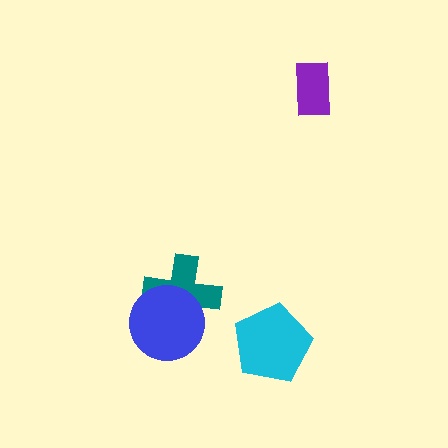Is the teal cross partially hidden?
Yes, it is partially covered by another shape.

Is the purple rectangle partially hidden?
No, no other shape covers it.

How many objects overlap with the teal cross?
1 object overlaps with the teal cross.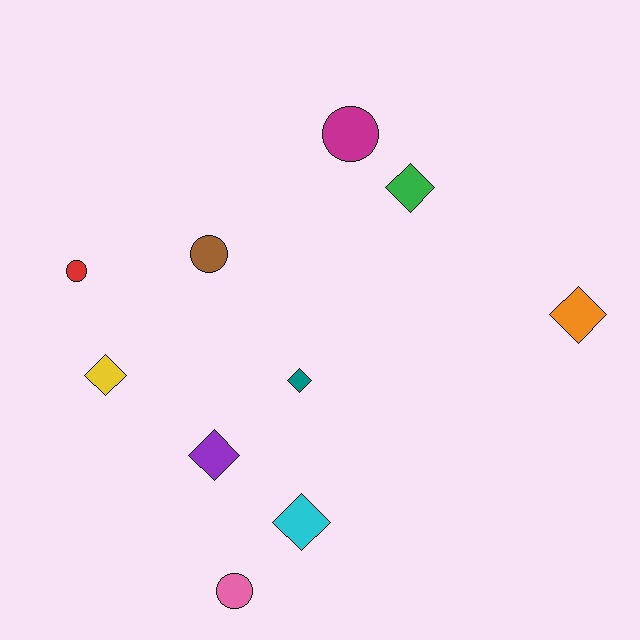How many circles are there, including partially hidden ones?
There are 4 circles.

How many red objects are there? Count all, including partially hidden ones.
There is 1 red object.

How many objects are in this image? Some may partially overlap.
There are 10 objects.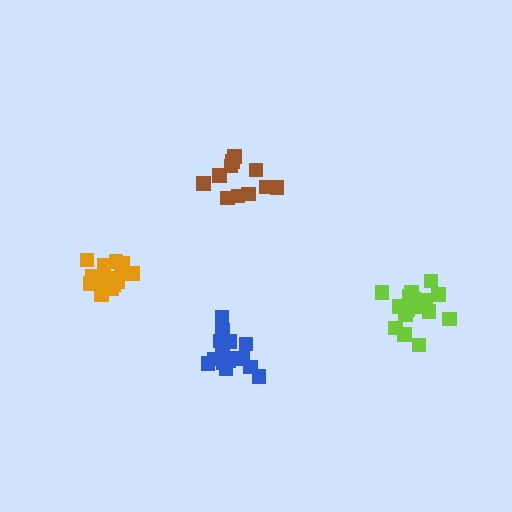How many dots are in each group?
Group 1: 16 dots, Group 2: 16 dots, Group 3: 12 dots, Group 4: 17 dots (61 total).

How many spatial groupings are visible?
There are 4 spatial groupings.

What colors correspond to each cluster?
The clusters are colored: blue, orange, brown, lime.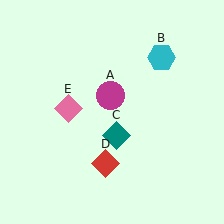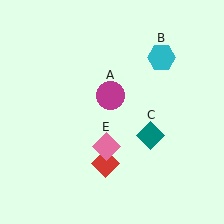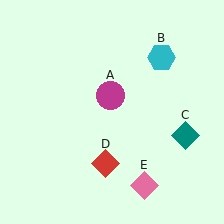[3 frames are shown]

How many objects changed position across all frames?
2 objects changed position: teal diamond (object C), pink diamond (object E).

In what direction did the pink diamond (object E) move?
The pink diamond (object E) moved down and to the right.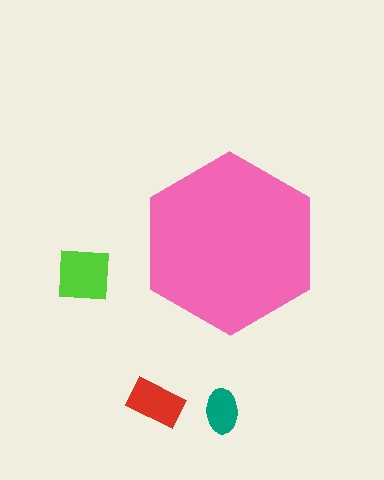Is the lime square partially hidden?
No, the lime square is fully visible.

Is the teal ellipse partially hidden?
No, the teal ellipse is fully visible.